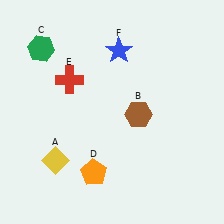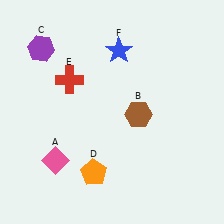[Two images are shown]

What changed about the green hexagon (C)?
In Image 1, C is green. In Image 2, it changed to purple.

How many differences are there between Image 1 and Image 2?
There are 2 differences between the two images.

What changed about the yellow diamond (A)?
In Image 1, A is yellow. In Image 2, it changed to pink.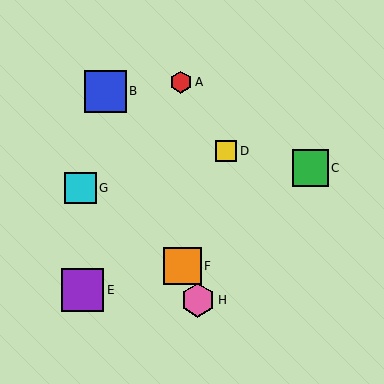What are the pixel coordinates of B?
Object B is at (105, 91).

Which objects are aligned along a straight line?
Objects B, F, H are aligned along a straight line.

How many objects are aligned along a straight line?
3 objects (B, F, H) are aligned along a straight line.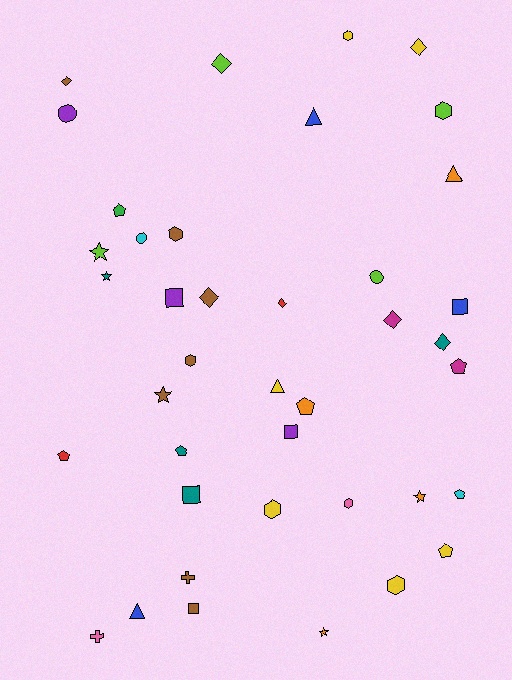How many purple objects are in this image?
There are 3 purple objects.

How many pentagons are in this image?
There are 7 pentagons.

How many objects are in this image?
There are 40 objects.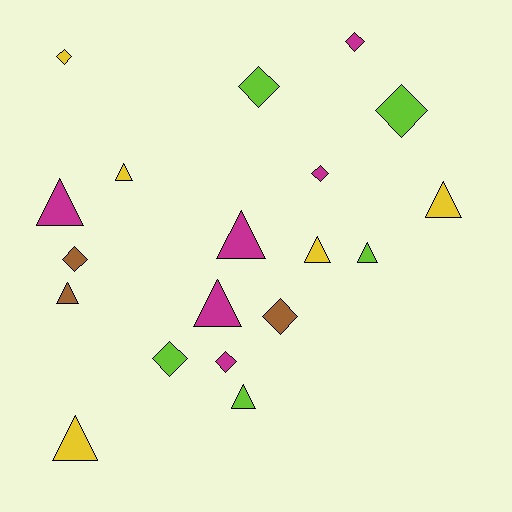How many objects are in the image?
There are 19 objects.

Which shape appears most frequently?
Triangle, with 10 objects.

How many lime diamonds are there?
There are 3 lime diamonds.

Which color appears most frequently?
Magenta, with 6 objects.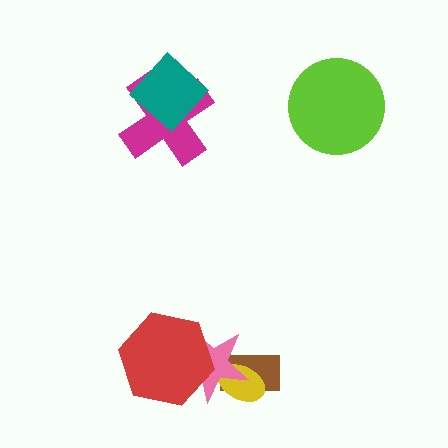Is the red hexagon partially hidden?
No, no other shape covers it.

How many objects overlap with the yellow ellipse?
2 objects overlap with the yellow ellipse.